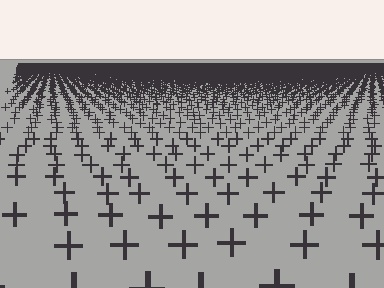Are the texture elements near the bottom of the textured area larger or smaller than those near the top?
Larger. Near the bottom, elements are closer to the viewer and appear at a bigger on-screen size.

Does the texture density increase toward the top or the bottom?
Density increases toward the top.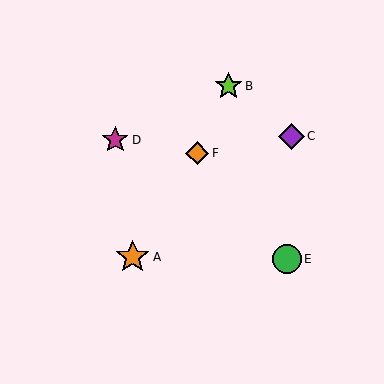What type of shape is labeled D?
Shape D is a magenta star.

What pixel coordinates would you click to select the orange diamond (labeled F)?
Click at (197, 153) to select the orange diamond F.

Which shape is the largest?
The orange star (labeled A) is the largest.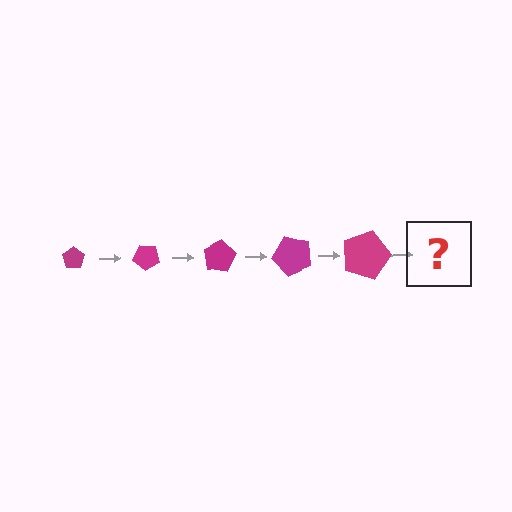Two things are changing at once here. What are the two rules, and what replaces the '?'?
The two rules are that the pentagon grows larger each step and it rotates 40 degrees each step. The '?' should be a pentagon, larger than the previous one and rotated 200 degrees from the start.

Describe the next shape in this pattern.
It should be a pentagon, larger than the previous one and rotated 200 degrees from the start.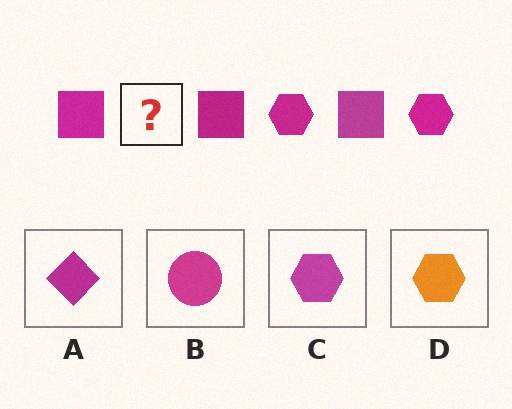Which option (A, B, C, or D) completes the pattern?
C.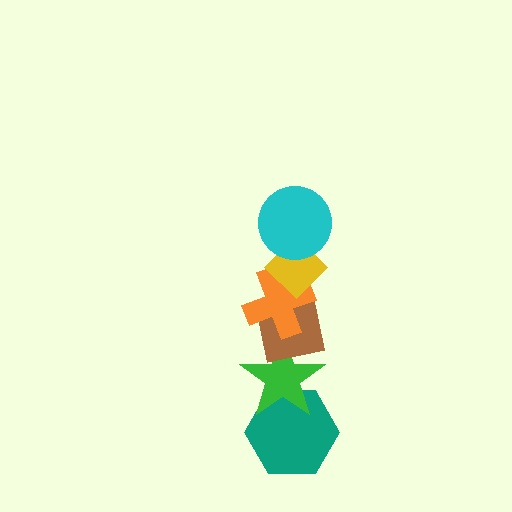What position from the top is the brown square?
The brown square is 4th from the top.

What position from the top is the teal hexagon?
The teal hexagon is 6th from the top.